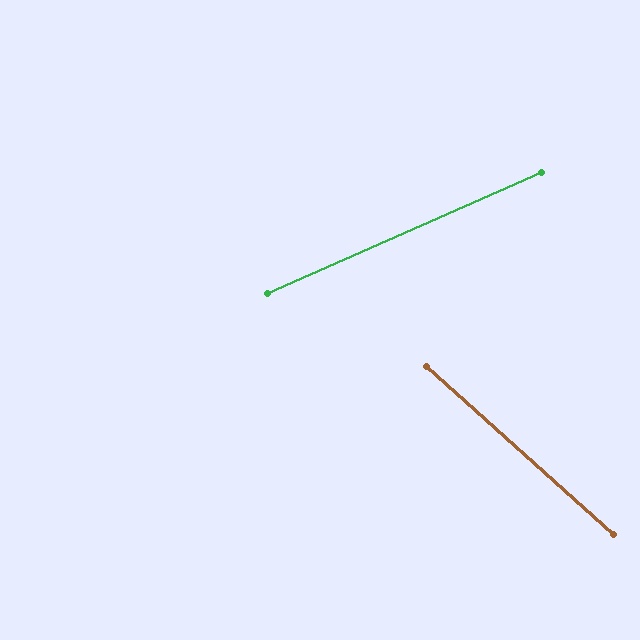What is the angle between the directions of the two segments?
Approximately 66 degrees.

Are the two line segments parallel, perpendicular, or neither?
Neither parallel nor perpendicular — they differ by about 66°.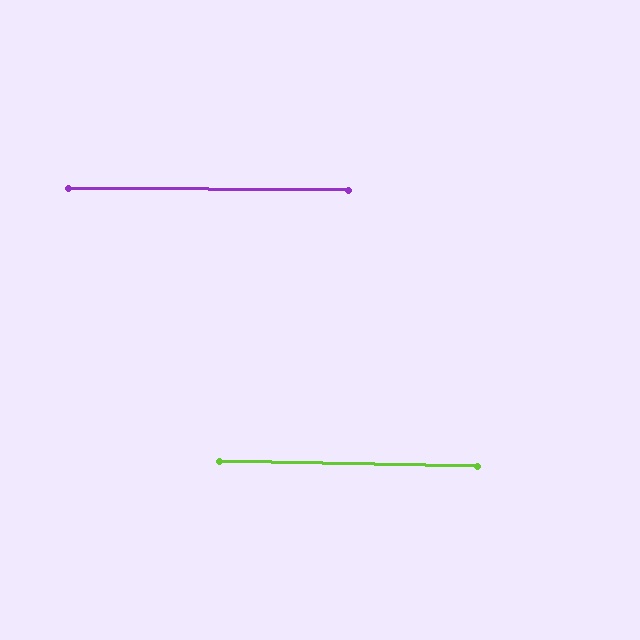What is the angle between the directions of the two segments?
Approximately 1 degree.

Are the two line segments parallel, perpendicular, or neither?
Parallel — their directions differ by only 0.6°.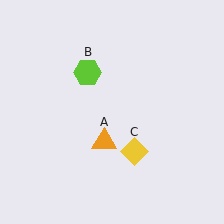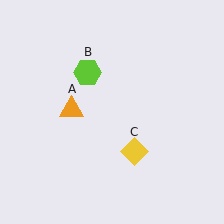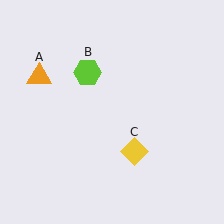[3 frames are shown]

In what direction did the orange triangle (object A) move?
The orange triangle (object A) moved up and to the left.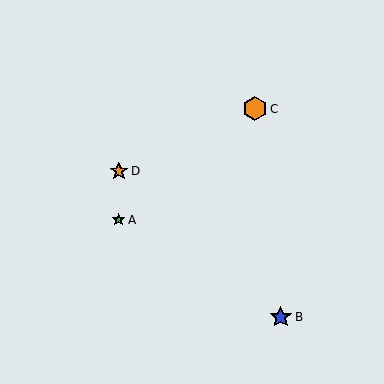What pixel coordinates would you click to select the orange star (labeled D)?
Click at (119, 171) to select the orange star D.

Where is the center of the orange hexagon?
The center of the orange hexagon is at (255, 109).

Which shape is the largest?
The orange hexagon (labeled C) is the largest.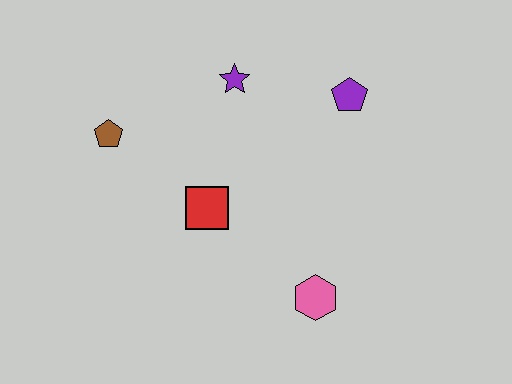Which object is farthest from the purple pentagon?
The brown pentagon is farthest from the purple pentagon.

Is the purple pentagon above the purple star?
No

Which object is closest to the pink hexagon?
The red square is closest to the pink hexagon.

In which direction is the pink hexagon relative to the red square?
The pink hexagon is to the right of the red square.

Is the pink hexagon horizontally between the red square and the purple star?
No